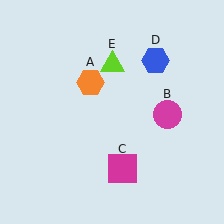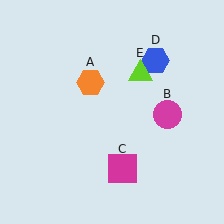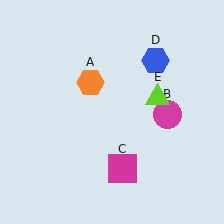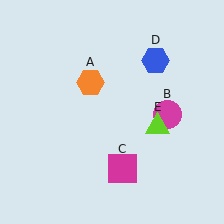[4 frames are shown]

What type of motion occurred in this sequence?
The lime triangle (object E) rotated clockwise around the center of the scene.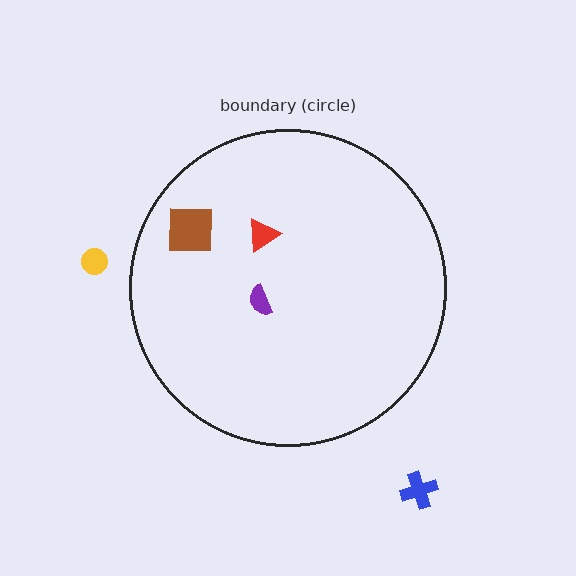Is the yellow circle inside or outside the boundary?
Outside.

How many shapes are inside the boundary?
3 inside, 2 outside.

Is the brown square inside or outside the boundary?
Inside.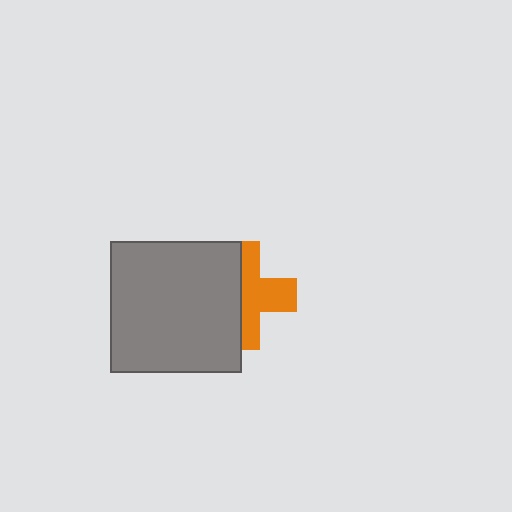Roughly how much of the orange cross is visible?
About half of it is visible (roughly 52%).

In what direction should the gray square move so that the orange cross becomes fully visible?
The gray square should move left. That is the shortest direction to clear the overlap and leave the orange cross fully visible.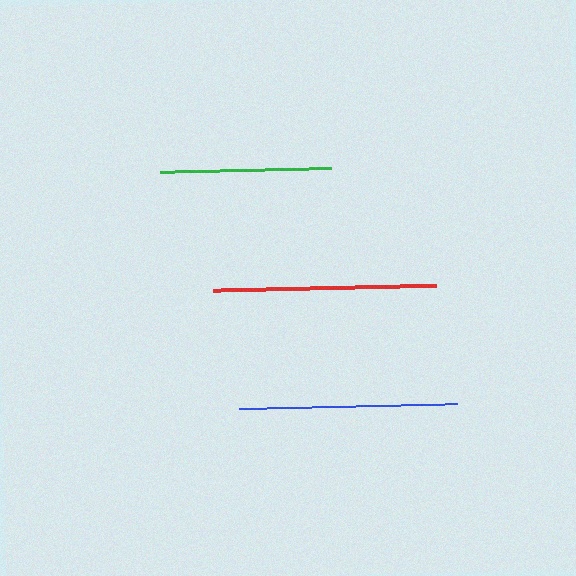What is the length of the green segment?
The green segment is approximately 171 pixels long.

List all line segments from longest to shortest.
From longest to shortest: red, blue, green.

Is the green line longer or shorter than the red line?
The red line is longer than the green line.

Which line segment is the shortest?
The green line is the shortest at approximately 171 pixels.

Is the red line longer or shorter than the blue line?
The red line is longer than the blue line.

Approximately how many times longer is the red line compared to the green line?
The red line is approximately 1.3 times the length of the green line.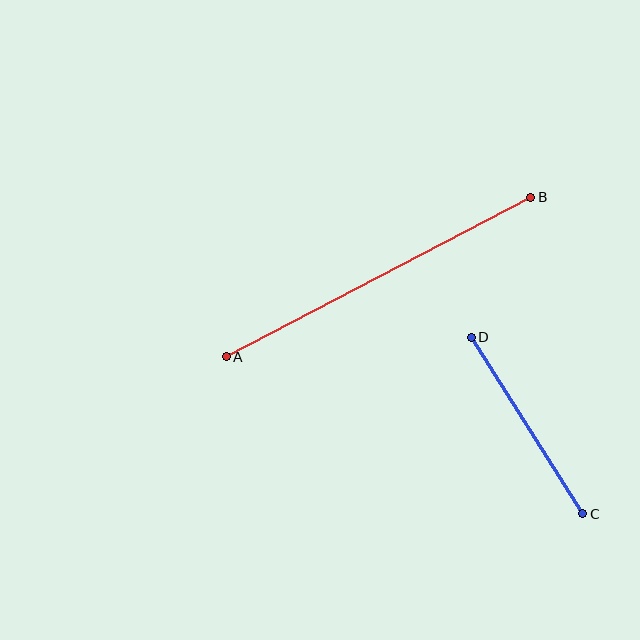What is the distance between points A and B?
The distance is approximately 344 pixels.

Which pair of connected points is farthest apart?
Points A and B are farthest apart.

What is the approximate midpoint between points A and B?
The midpoint is at approximately (378, 277) pixels.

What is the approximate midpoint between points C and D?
The midpoint is at approximately (527, 426) pixels.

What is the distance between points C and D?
The distance is approximately 209 pixels.